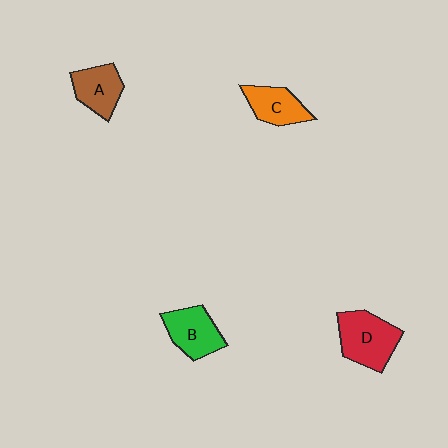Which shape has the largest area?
Shape D (red).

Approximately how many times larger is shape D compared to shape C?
Approximately 1.4 times.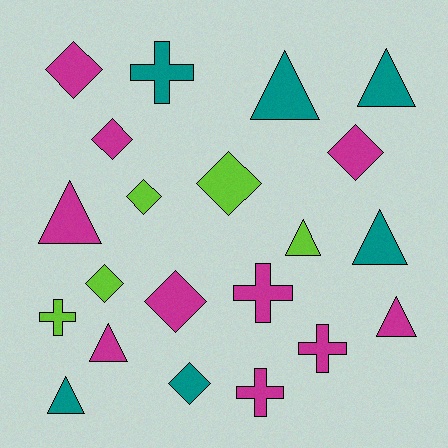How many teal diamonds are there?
There is 1 teal diamond.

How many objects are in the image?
There are 21 objects.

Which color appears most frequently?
Magenta, with 10 objects.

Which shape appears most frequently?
Triangle, with 8 objects.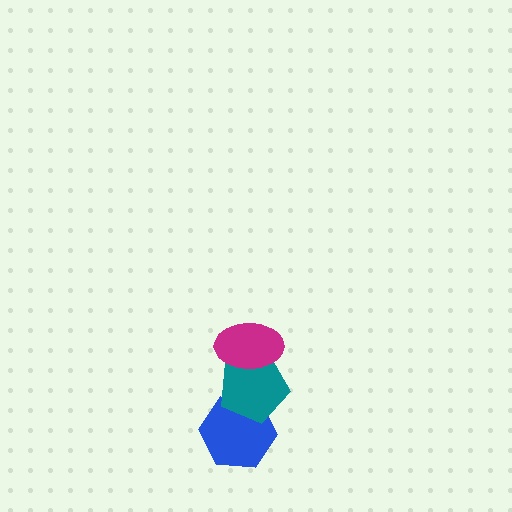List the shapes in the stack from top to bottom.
From top to bottom: the magenta ellipse, the teal pentagon, the blue hexagon.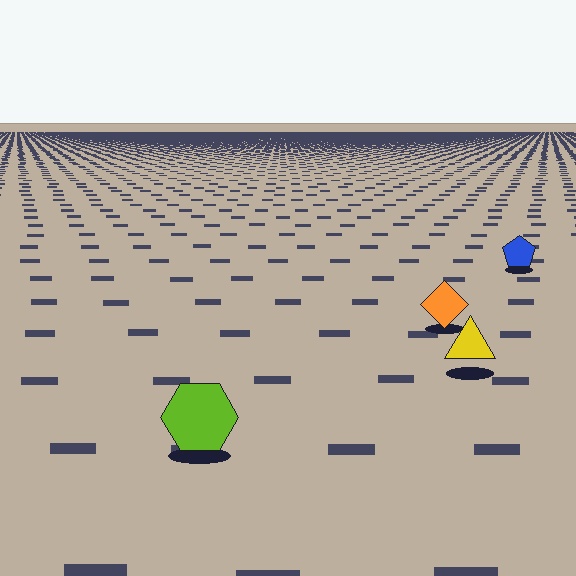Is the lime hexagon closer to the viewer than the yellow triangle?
Yes. The lime hexagon is closer — you can tell from the texture gradient: the ground texture is coarser near it.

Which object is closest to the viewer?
The lime hexagon is closest. The texture marks near it are larger and more spread out.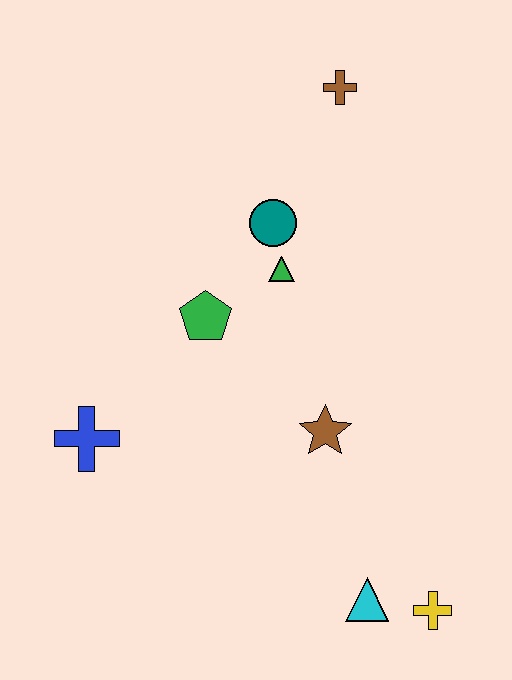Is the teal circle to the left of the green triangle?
Yes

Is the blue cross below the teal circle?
Yes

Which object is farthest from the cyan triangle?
The brown cross is farthest from the cyan triangle.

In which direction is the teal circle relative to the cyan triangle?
The teal circle is above the cyan triangle.